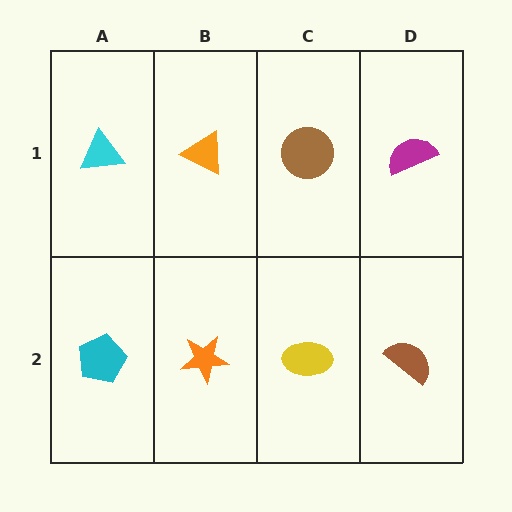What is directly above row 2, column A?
A cyan triangle.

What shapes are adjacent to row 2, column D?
A magenta semicircle (row 1, column D), a yellow ellipse (row 2, column C).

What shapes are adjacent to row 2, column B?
An orange triangle (row 1, column B), a cyan pentagon (row 2, column A), a yellow ellipse (row 2, column C).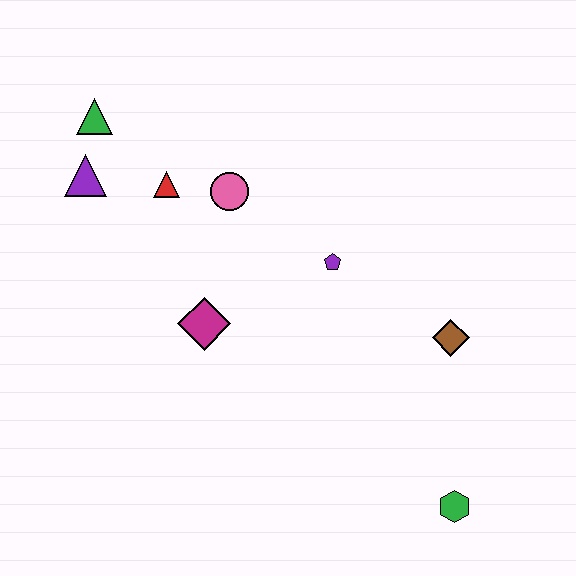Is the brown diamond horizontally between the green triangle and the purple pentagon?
No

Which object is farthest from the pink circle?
The green hexagon is farthest from the pink circle.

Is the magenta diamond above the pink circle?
No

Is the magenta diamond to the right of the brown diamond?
No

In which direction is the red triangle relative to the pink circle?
The red triangle is to the left of the pink circle.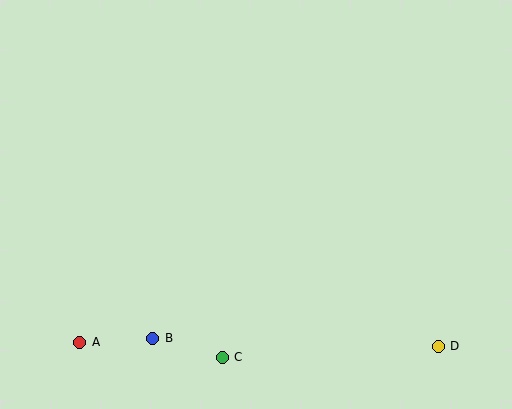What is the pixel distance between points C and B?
The distance between C and B is 72 pixels.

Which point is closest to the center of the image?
Point C at (222, 357) is closest to the center.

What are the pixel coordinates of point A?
Point A is at (80, 342).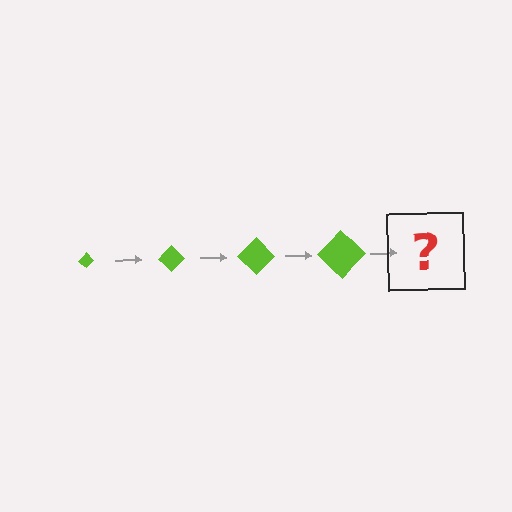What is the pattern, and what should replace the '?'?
The pattern is that the diamond gets progressively larger each step. The '?' should be a lime diamond, larger than the previous one.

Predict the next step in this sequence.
The next step is a lime diamond, larger than the previous one.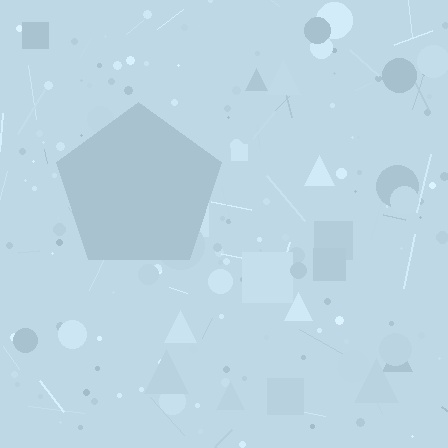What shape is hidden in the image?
A pentagon is hidden in the image.